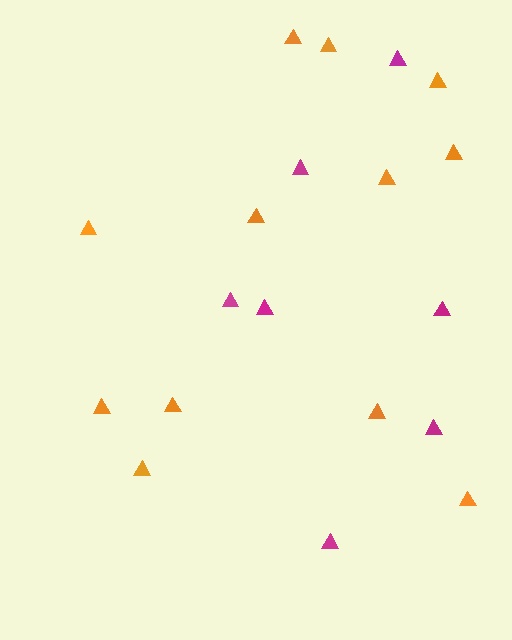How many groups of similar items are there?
There are 2 groups: one group of orange triangles (12) and one group of magenta triangles (7).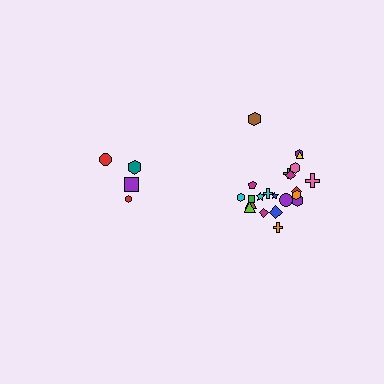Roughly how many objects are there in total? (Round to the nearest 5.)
Roughly 25 objects in total.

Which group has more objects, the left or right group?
The right group.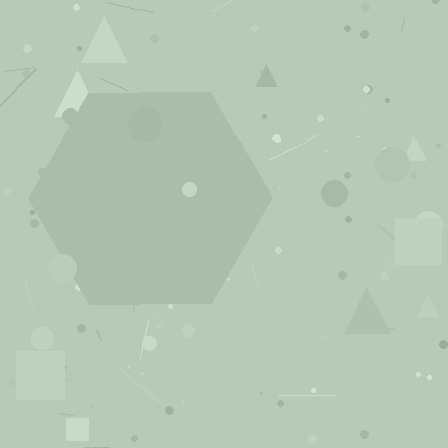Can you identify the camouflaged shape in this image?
The camouflaged shape is a hexagon.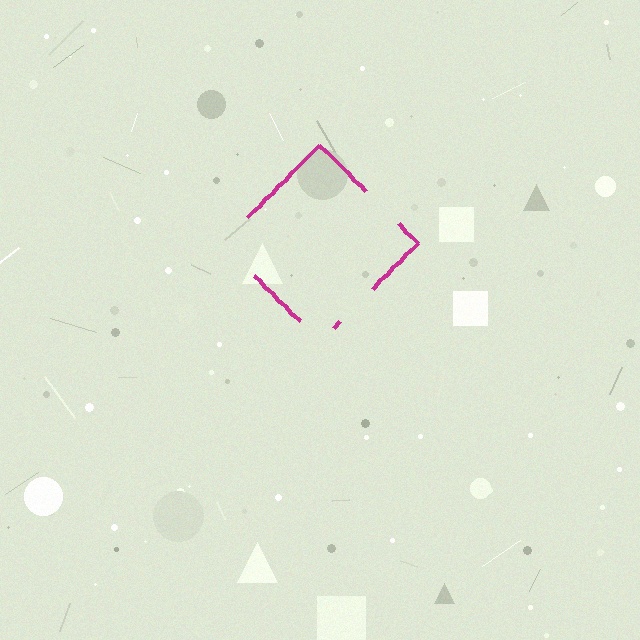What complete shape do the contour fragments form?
The contour fragments form a diamond.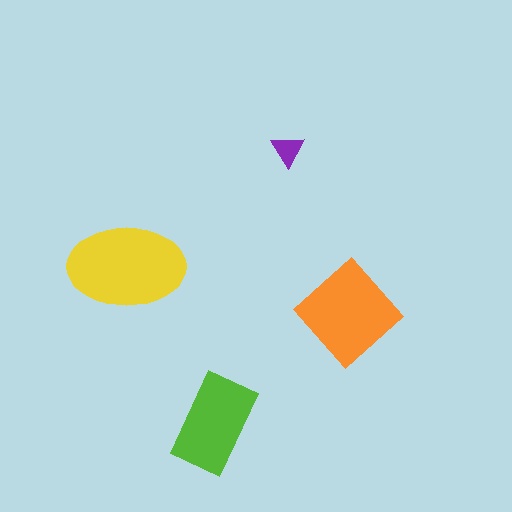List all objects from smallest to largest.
The purple triangle, the lime rectangle, the orange diamond, the yellow ellipse.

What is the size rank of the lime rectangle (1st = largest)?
3rd.